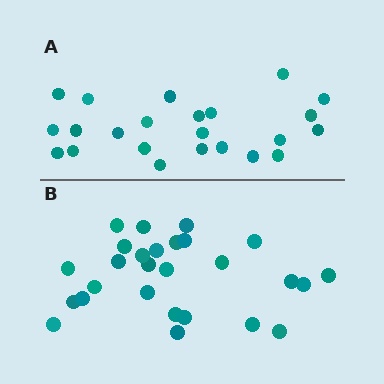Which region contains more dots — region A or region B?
Region B (the bottom region) has more dots.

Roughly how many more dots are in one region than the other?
Region B has about 4 more dots than region A.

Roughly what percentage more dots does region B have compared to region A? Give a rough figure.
About 15% more.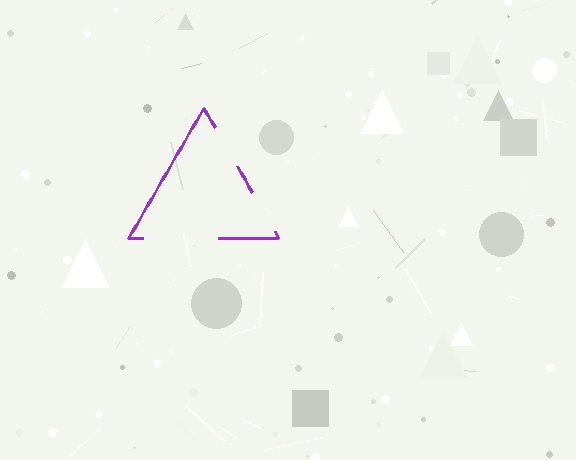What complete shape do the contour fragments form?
The contour fragments form a triangle.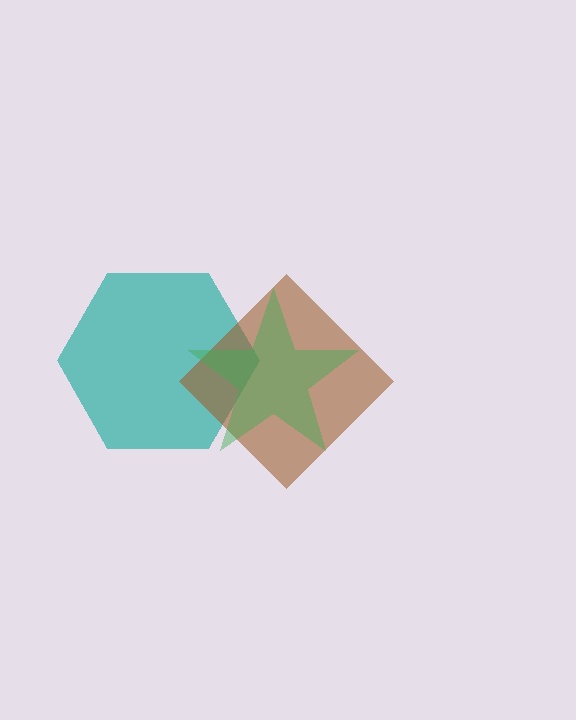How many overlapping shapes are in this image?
There are 3 overlapping shapes in the image.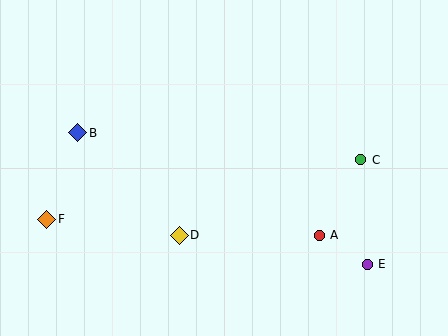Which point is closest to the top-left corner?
Point B is closest to the top-left corner.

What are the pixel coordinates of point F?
Point F is at (47, 219).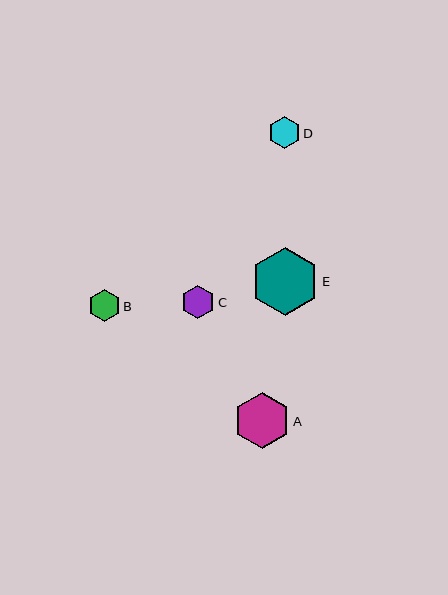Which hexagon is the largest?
Hexagon E is the largest with a size of approximately 68 pixels.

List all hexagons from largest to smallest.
From largest to smallest: E, A, C, D, B.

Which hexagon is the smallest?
Hexagon B is the smallest with a size of approximately 32 pixels.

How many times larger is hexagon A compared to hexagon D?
Hexagon A is approximately 1.7 times the size of hexagon D.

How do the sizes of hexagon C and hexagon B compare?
Hexagon C and hexagon B are approximately the same size.